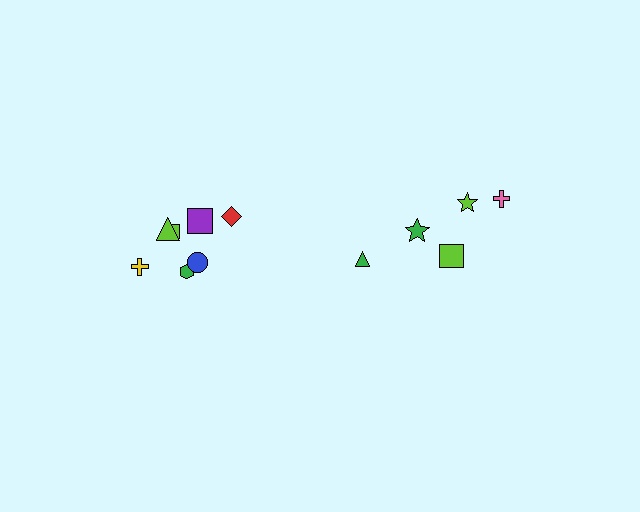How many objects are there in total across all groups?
There are 12 objects.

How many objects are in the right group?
There are 5 objects.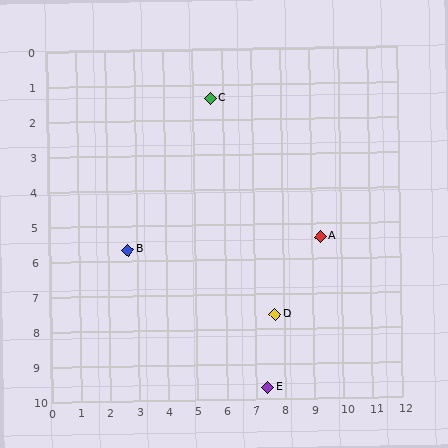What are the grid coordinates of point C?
Point C is at approximately (5.6, 1.4).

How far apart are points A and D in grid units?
Points A and D are about 2.7 grid units apart.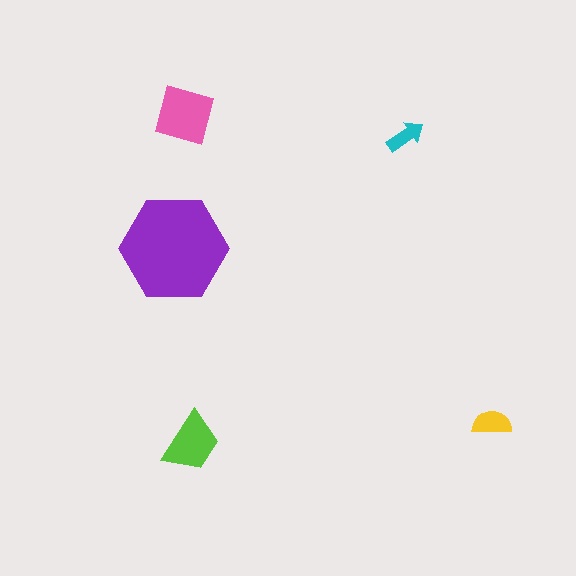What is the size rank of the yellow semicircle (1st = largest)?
4th.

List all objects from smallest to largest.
The cyan arrow, the yellow semicircle, the lime trapezoid, the pink square, the purple hexagon.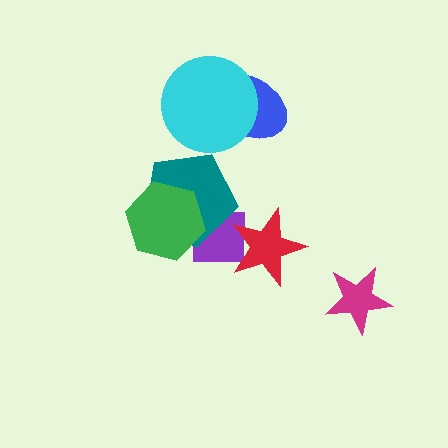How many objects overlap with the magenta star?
0 objects overlap with the magenta star.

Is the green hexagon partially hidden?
No, no other shape covers it.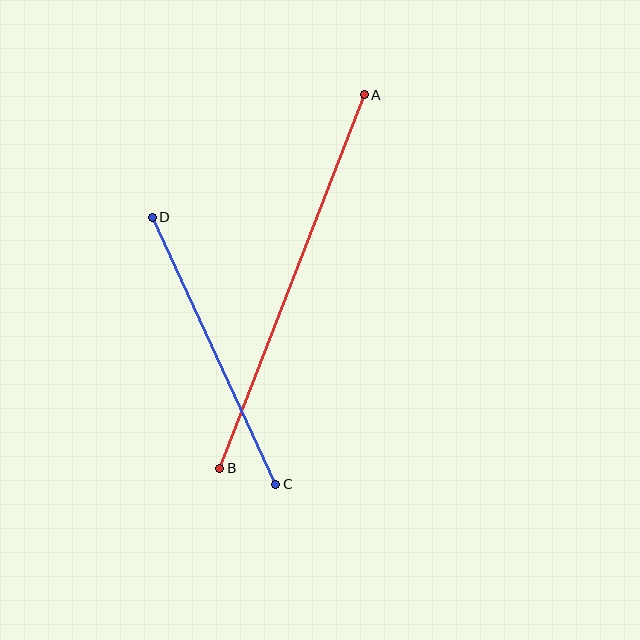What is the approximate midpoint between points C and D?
The midpoint is at approximately (214, 351) pixels.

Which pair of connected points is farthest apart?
Points A and B are farthest apart.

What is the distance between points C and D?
The distance is approximately 294 pixels.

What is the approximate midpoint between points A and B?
The midpoint is at approximately (292, 282) pixels.